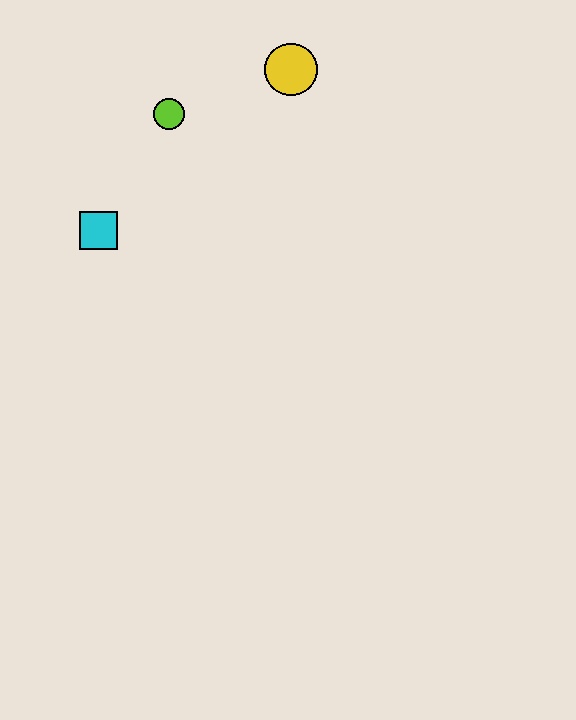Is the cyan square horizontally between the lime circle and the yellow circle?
No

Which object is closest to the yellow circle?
The lime circle is closest to the yellow circle.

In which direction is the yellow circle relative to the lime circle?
The yellow circle is to the right of the lime circle.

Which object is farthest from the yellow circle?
The cyan square is farthest from the yellow circle.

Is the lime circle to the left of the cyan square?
No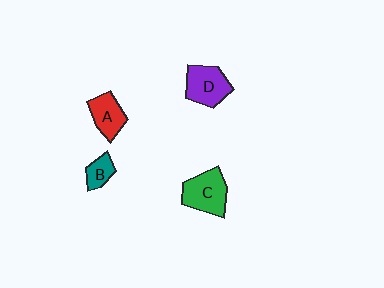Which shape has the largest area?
Shape C (green).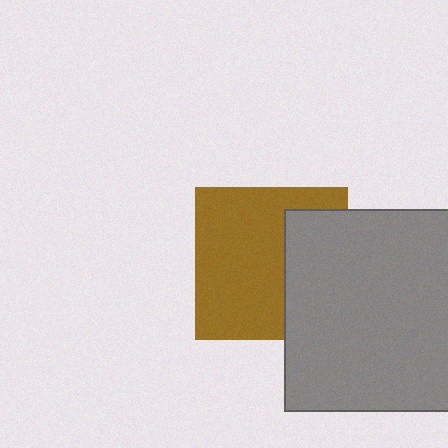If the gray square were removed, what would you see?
You would see the complete brown square.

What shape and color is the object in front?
The object in front is a gray square.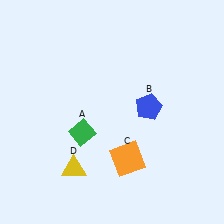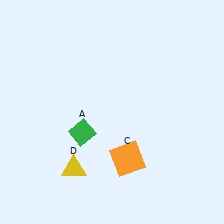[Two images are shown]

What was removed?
The blue pentagon (B) was removed in Image 2.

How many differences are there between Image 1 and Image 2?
There is 1 difference between the two images.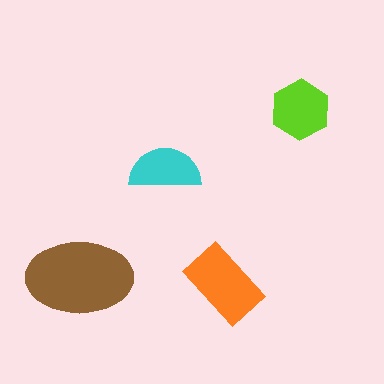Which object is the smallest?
The cyan semicircle.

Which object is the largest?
The brown ellipse.